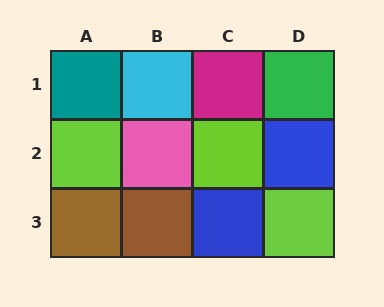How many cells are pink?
1 cell is pink.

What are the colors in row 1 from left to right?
Teal, cyan, magenta, green.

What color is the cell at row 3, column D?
Lime.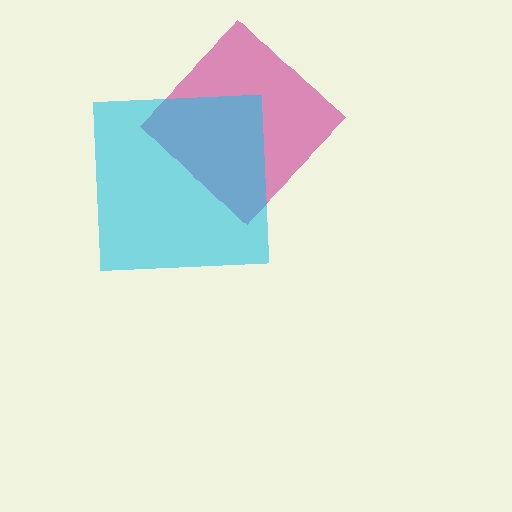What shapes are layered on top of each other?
The layered shapes are: a magenta diamond, a cyan square.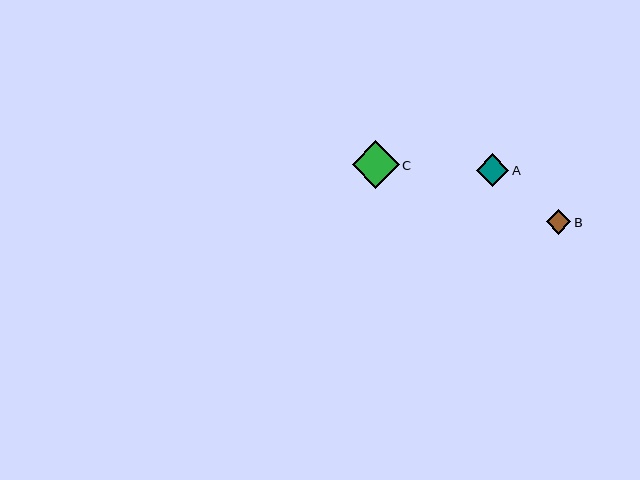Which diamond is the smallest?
Diamond B is the smallest with a size of approximately 25 pixels.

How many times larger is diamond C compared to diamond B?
Diamond C is approximately 1.9 times the size of diamond B.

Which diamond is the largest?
Diamond C is the largest with a size of approximately 47 pixels.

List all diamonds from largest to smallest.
From largest to smallest: C, A, B.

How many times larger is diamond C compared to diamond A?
Diamond C is approximately 1.5 times the size of diamond A.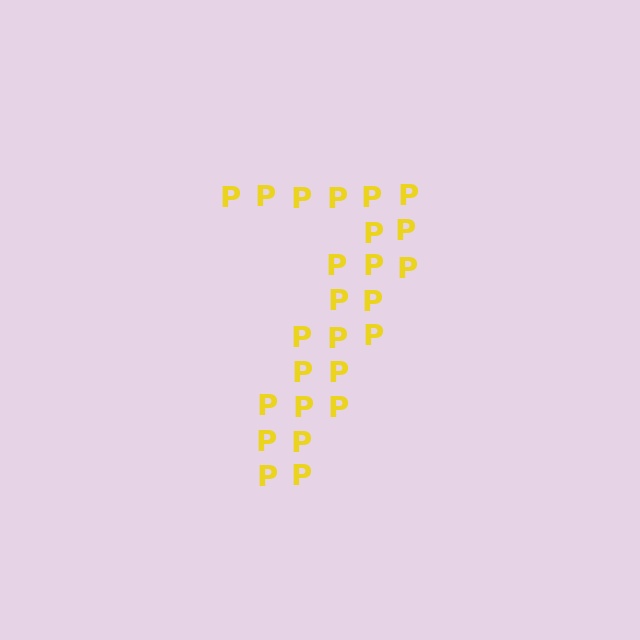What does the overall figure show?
The overall figure shows the digit 7.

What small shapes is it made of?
It is made of small letter P's.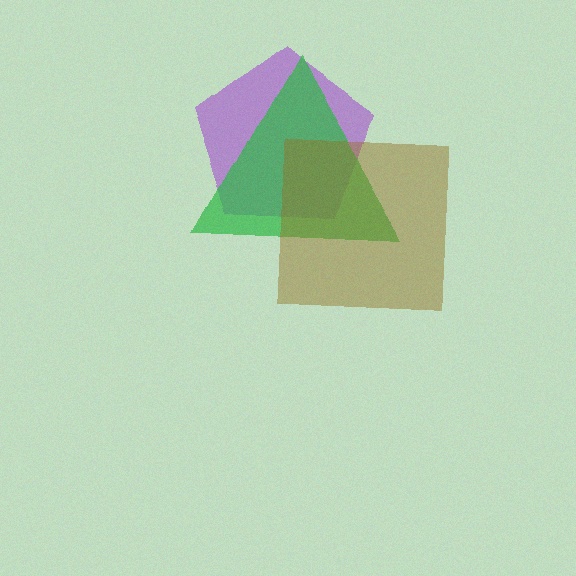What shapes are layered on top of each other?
The layered shapes are: a purple pentagon, a green triangle, a brown square.